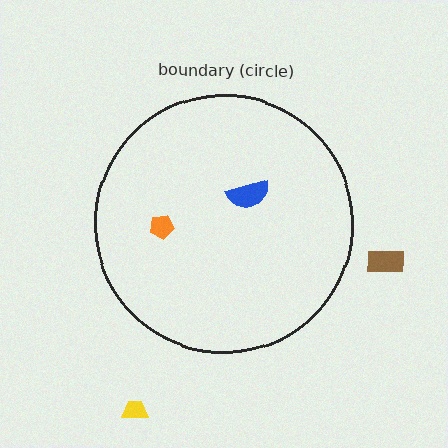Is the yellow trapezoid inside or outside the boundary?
Outside.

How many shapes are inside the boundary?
2 inside, 2 outside.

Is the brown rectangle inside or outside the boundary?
Outside.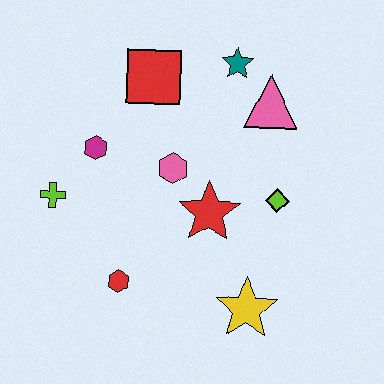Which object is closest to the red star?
The pink hexagon is closest to the red star.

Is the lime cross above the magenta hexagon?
No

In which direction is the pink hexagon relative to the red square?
The pink hexagon is below the red square.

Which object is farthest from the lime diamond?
The lime cross is farthest from the lime diamond.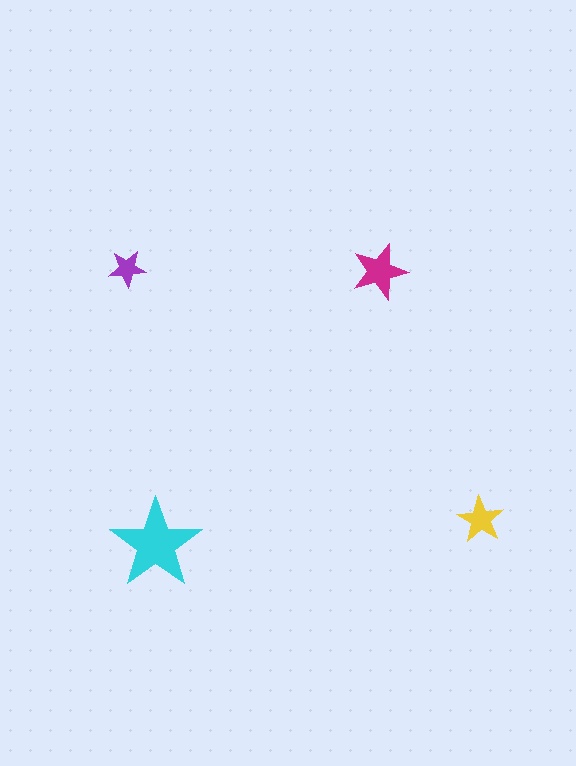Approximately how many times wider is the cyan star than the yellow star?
About 2 times wider.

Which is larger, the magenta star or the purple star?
The magenta one.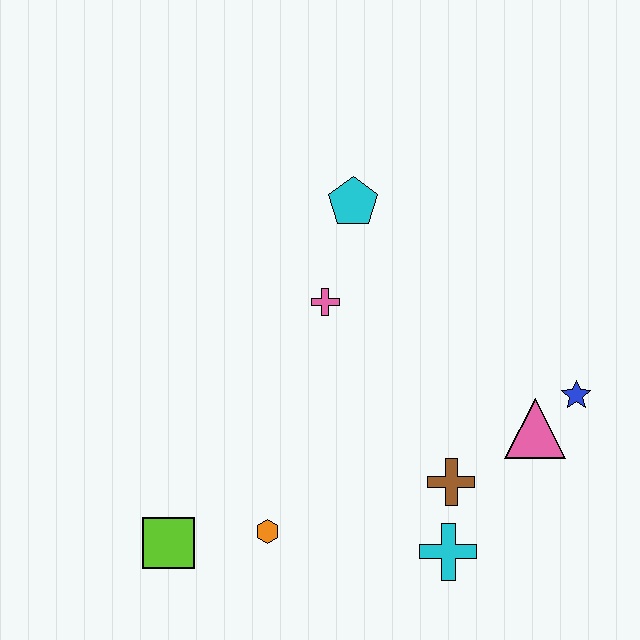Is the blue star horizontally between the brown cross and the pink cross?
No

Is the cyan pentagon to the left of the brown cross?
Yes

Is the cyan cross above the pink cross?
No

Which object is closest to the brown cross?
The cyan cross is closest to the brown cross.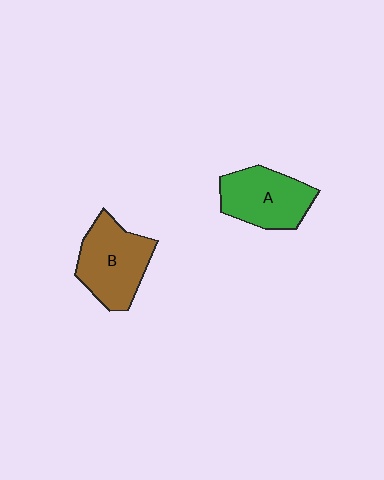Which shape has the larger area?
Shape B (brown).